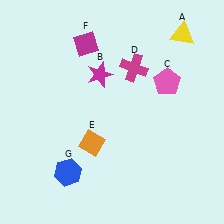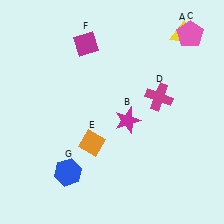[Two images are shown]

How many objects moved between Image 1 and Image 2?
3 objects moved between the two images.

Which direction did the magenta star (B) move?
The magenta star (B) moved down.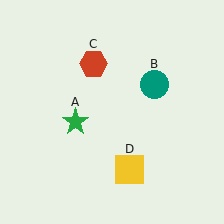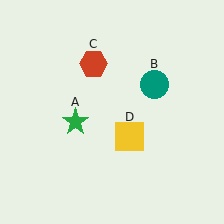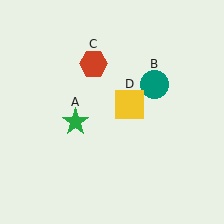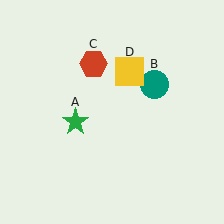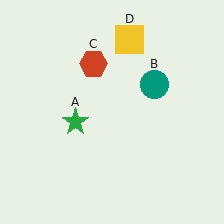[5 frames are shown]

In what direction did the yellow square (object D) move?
The yellow square (object D) moved up.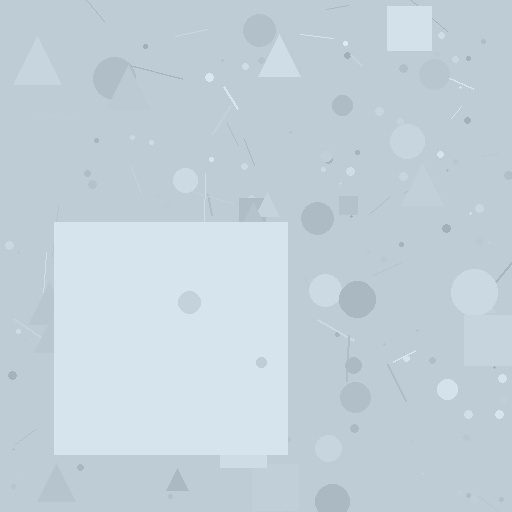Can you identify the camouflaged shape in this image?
The camouflaged shape is a square.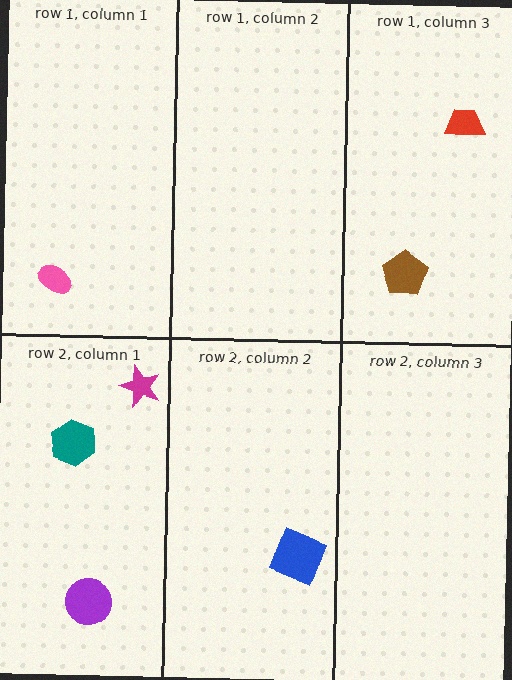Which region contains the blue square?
The row 2, column 2 region.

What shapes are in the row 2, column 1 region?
The teal hexagon, the purple circle, the magenta star.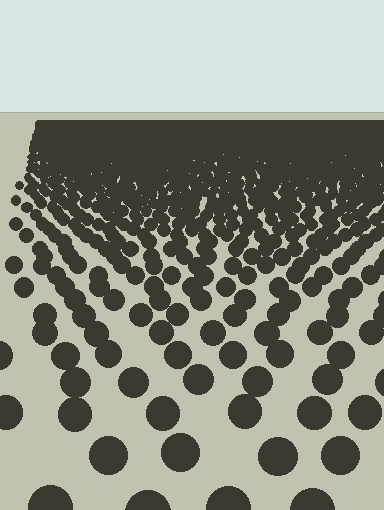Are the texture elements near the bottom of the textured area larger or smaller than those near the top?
Larger. Near the bottom, elements are closer to the viewer and appear at a bigger on-screen size.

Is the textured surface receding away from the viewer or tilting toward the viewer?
The surface is receding away from the viewer. Texture elements get smaller and denser toward the top.